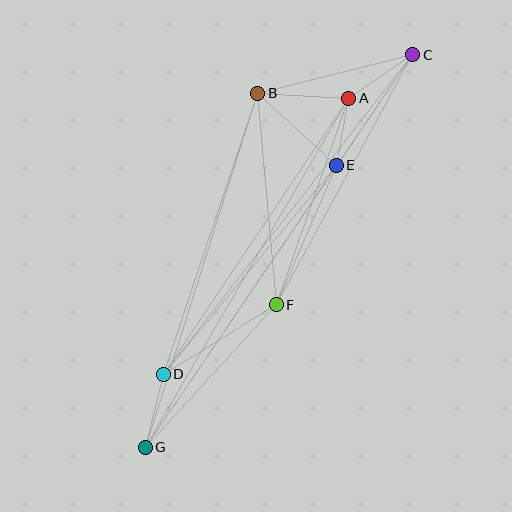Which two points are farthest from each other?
Points C and G are farthest from each other.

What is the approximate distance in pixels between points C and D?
The distance between C and D is approximately 405 pixels.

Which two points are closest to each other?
Points A and E are closest to each other.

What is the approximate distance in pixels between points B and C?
The distance between B and C is approximately 160 pixels.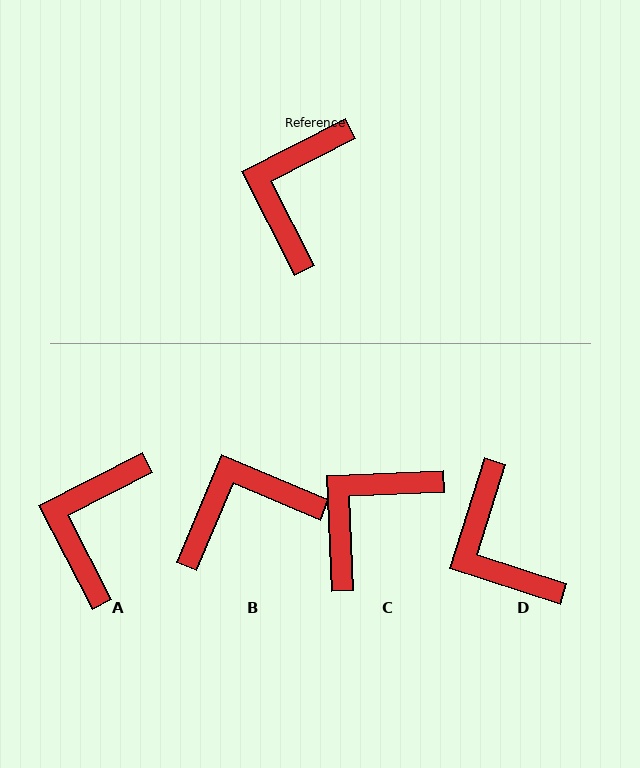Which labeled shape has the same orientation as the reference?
A.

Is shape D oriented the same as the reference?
No, it is off by about 45 degrees.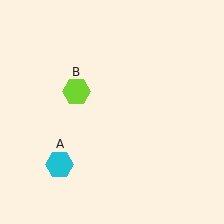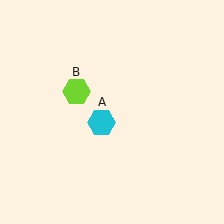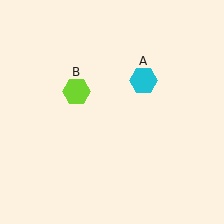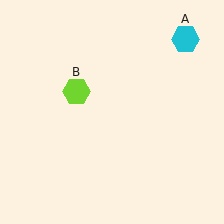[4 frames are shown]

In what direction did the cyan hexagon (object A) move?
The cyan hexagon (object A) moved up and to the right.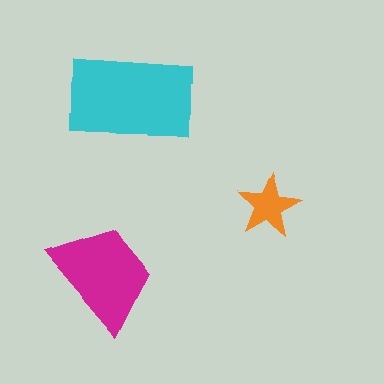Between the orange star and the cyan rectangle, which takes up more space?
The cyan rectangle.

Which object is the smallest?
The orange star.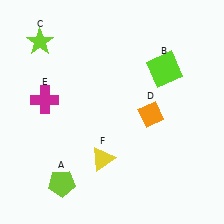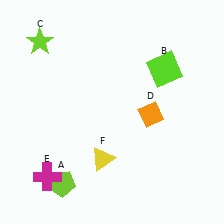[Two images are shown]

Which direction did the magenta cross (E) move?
The magenta cross (E) moved down.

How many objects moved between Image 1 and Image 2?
1 object moved between the two images.